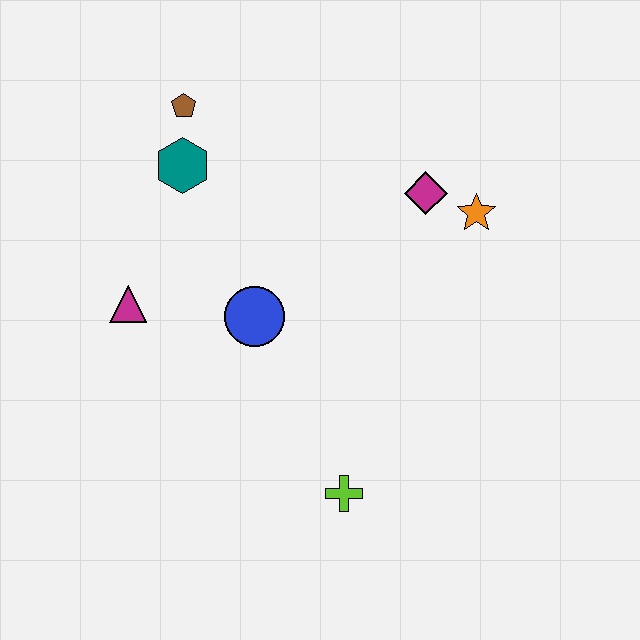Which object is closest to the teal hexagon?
The brown pentagon is closest to the teal hexagon.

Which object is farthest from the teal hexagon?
The lime cross is farthest from the teal hexagon.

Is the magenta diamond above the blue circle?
Yes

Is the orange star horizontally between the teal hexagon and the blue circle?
No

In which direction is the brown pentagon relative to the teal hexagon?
The brown pentagon is above the teal hexagon.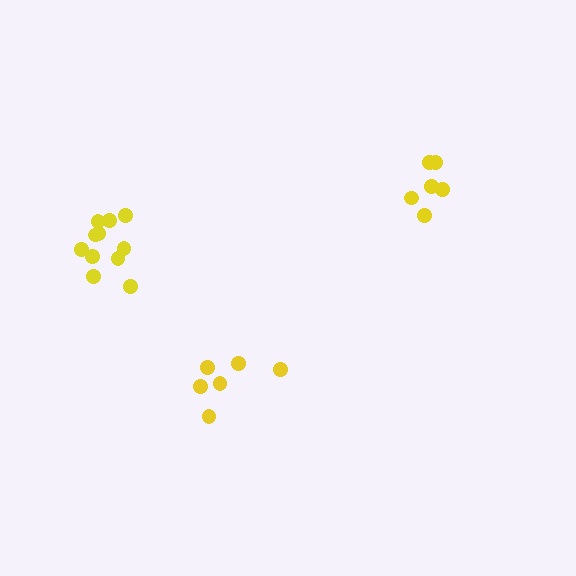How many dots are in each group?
Group 1: 11 dots, Group 2: 6 dots, Group 3: 6 dots (23 total).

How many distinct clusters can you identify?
There are 3 distinct clusters.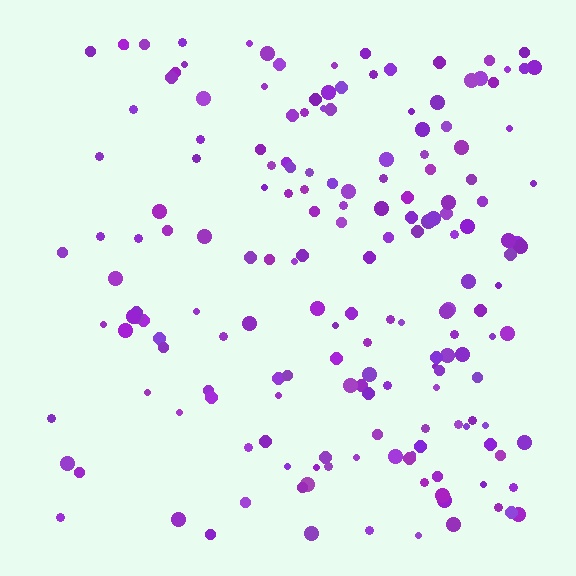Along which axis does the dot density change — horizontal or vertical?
Horizontal.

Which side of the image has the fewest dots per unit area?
The left.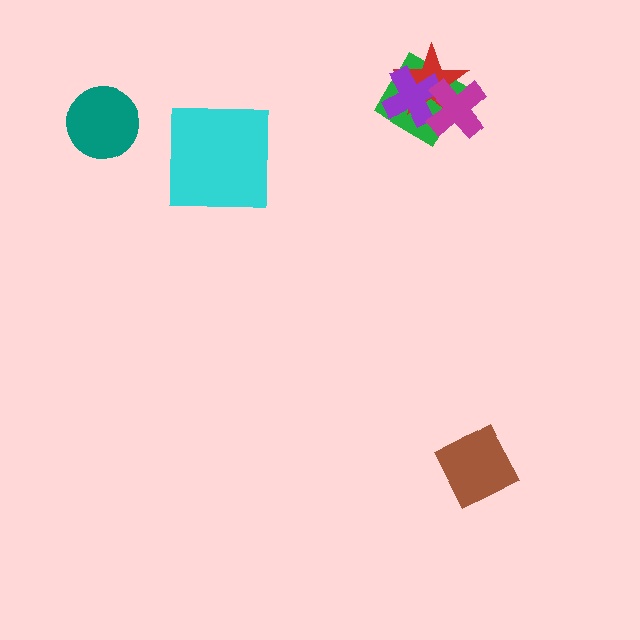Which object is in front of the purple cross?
The magenta cross is in front of the purple cross.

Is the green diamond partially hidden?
Yes, it is partially covered by another shape.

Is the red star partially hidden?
Yes, it is partially covered by another shape.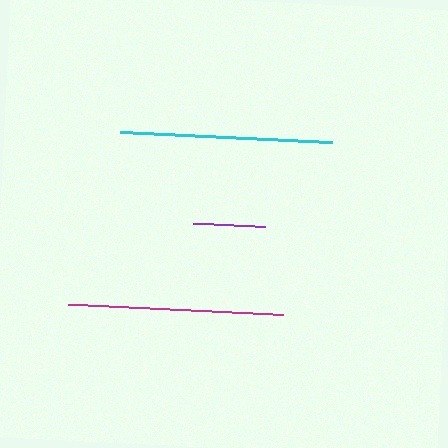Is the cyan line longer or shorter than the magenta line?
The magenta line is longer than the cyan line.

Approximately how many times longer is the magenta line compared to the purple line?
The magenta line is approximately 3.0 times the length of the purple line.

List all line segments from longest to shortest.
From longest to shortest: magenta, cyan, purple.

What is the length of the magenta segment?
The magenta segment is approximately 215 pixels long.